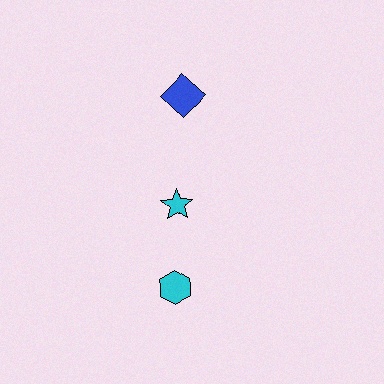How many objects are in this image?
There are 3 objects.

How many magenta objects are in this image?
There are no magenta objects.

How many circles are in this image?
There are no circles.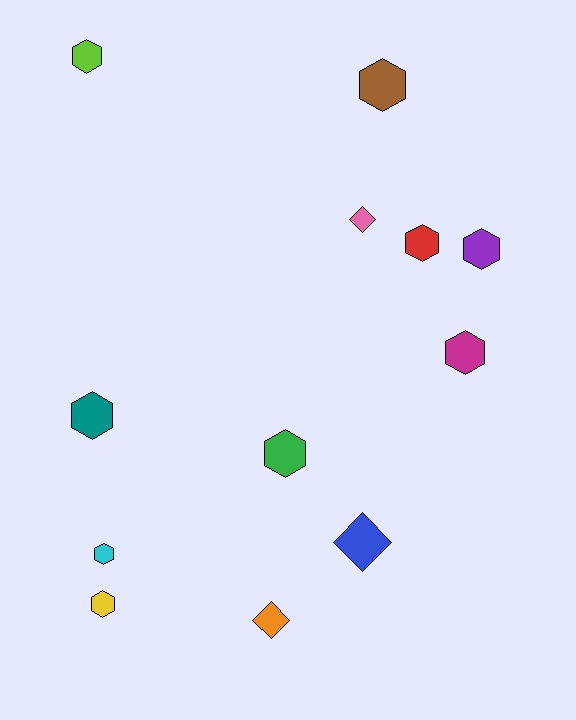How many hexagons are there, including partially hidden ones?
There are 9 hexagons.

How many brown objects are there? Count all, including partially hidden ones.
There is 1 brown object.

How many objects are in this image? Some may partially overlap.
There are 12 objects.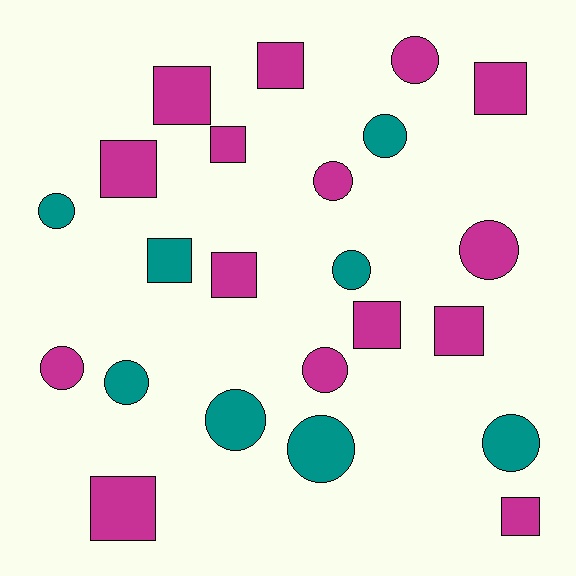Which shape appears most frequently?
Circle, with 12 objects.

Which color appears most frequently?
Magenta, with 15 objects.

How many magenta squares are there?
There are 10 magenta squares.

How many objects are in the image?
There are 23 objects.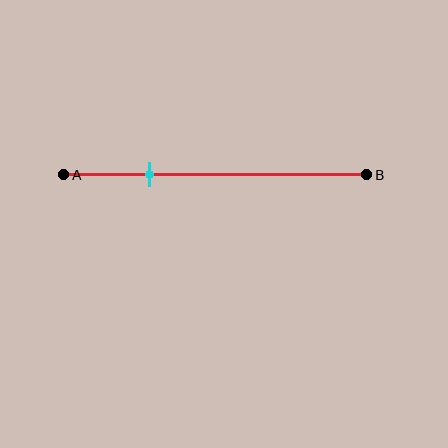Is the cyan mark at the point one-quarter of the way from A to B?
No, the mark is at about 30% from A, not at the 25% one-quarter point.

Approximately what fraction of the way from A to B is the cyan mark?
The cyan mark is approximately 30% of the way from A to B.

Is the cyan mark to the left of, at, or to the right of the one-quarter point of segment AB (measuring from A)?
The cyan mark is to the right of the one-quarter point of segment AB.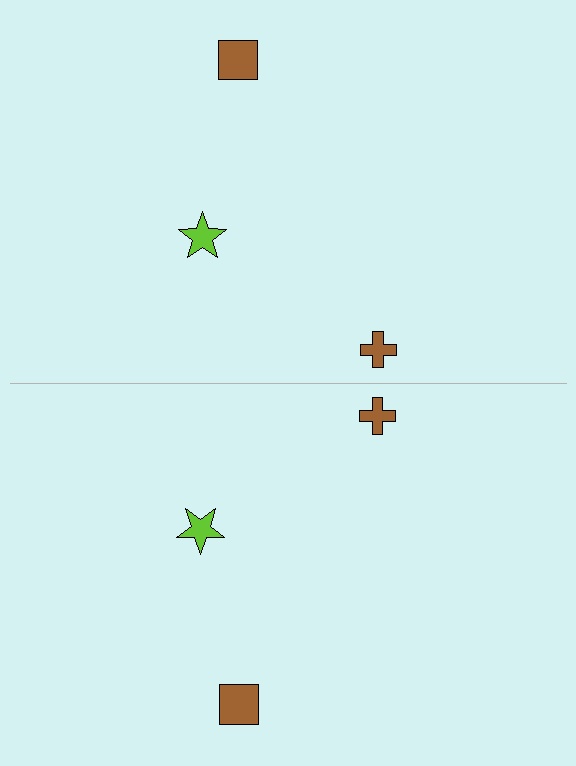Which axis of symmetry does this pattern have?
The pattern has a horizontal axis of symmetry running through the center of the image.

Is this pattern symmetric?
Yes, this pattern has bilateral (reflection) symmetry.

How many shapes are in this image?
There are 6 shapes in this image.